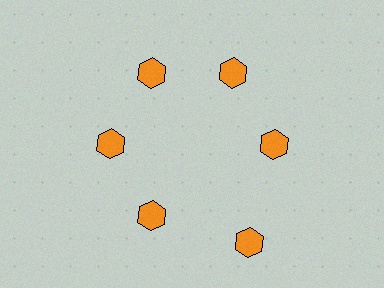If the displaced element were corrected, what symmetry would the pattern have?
It would have 6-fold rotational symmetry — the pattern would map onto itself every 60 degrees.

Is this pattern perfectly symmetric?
No. The 6 orange hexagons are arranged in a ring, but one element near the 5 o'clock position is pushed outward from the center, breaking the 6-fold rotational symmetry.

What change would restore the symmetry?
The symmetry would be restored by moving it inward, back onto the ring so that all 6 hexagons sit at equal angles and equal distance from the center.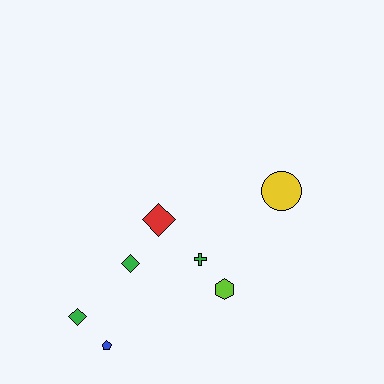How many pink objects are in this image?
There are no pink objects.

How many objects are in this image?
There are 7 objects.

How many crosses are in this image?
There is 1 cross.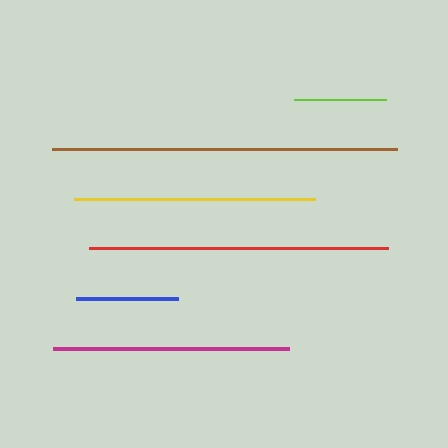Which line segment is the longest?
The brown line is the longest at approximately 345 pixels.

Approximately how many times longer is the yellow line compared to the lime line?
The yellow line is approximately 2.6 times the length of the lime line.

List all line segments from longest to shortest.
From longest to shortest: brown, red, yellow, magenta, blue, lime.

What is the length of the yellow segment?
The yellow segment is approximately 242 pixels long.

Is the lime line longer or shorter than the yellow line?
The yellow line is longer than the lime line.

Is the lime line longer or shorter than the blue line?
The blue line is longer than the lime line.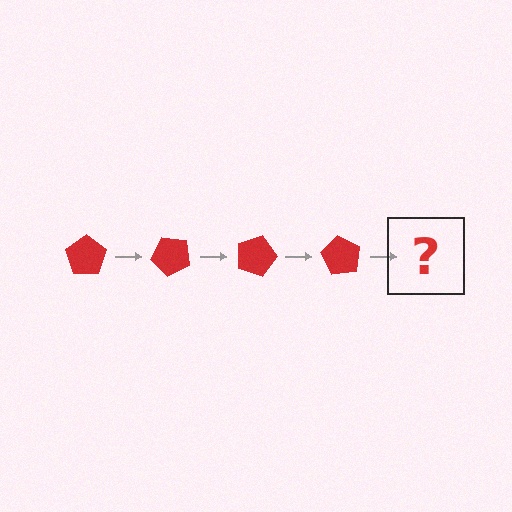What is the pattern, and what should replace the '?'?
The pattern is that the pentagon rotates 45 degrees each step. The '?' should be a red pentagon rotated 180 degrees.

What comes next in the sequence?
The next element should be a red pentagon rotated 180 degrees.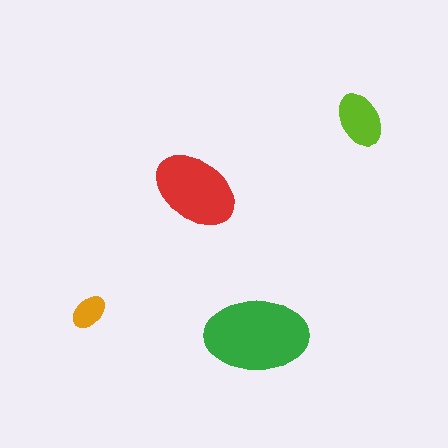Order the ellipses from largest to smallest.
the green one, the red one, the lime one, the orange one.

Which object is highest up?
The lime ellipse is topmost.